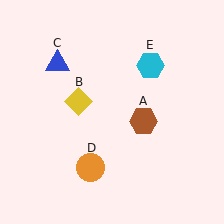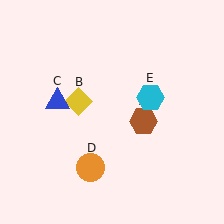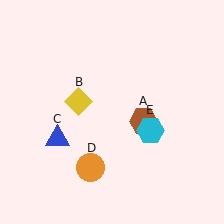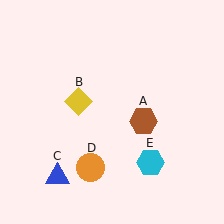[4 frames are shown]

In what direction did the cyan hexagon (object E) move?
The cyan hexagon (object E) moved down.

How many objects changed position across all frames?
2 objects changed position: blue triangle (object C), cyan hexagon (object E).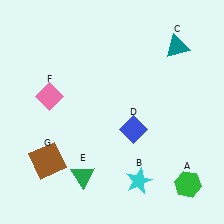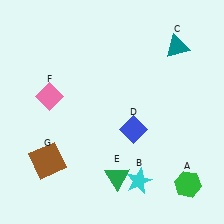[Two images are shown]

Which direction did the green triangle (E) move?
The green triangle (E) moved right.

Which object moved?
The green triangle (E) moved right.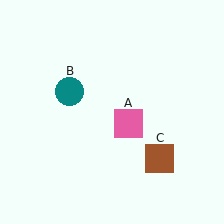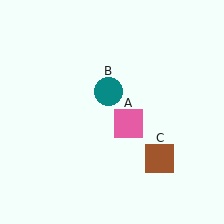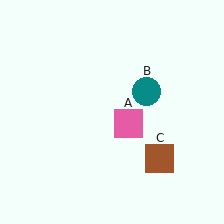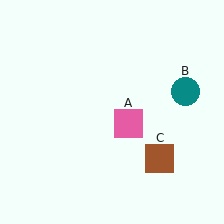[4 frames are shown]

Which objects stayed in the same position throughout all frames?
Pink square (object A) and brown square (object C) remained stationary.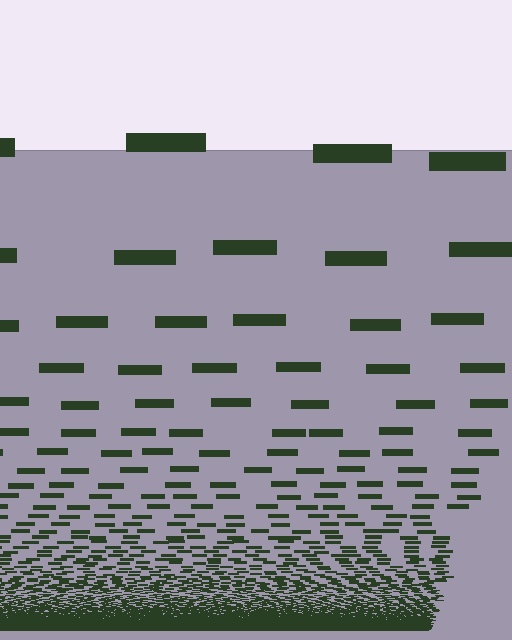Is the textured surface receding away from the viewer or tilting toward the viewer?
The surface appears to tilt toward the viewer. Texture elements get larger and sparser toward the top.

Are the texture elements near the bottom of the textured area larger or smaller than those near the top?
Smaller. The gradient is inverted — elements near the bottom are smaller and denser.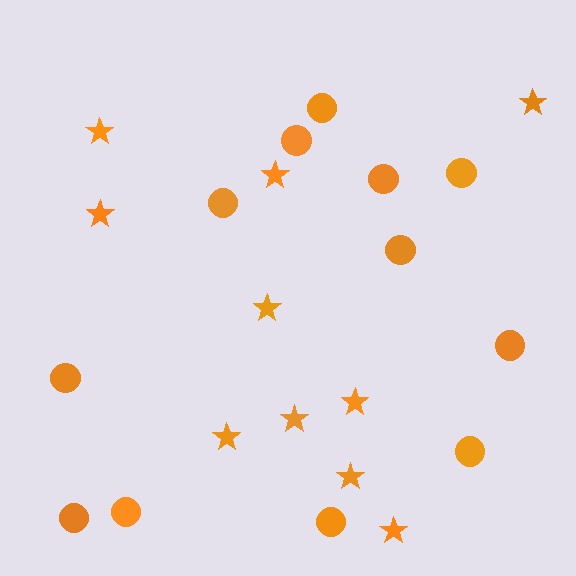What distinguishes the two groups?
There are 2 groups: one group of stars (10) and one group of circles (12).